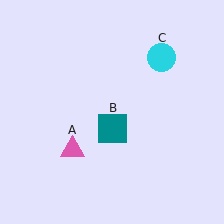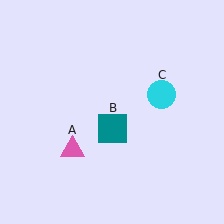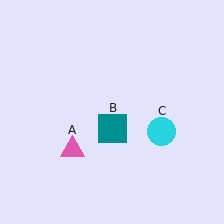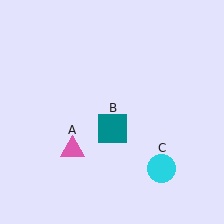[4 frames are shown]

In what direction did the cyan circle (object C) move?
The cyan circle (object C) moved down.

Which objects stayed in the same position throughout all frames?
Pink triangle (object A) and teal square (object B) remained stationary.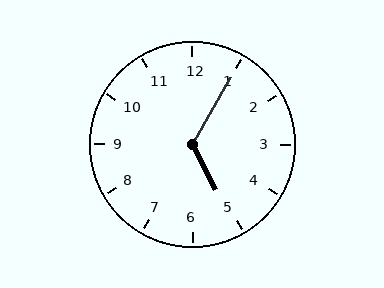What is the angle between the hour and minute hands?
Approximately 122 degrees.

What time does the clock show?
5:05.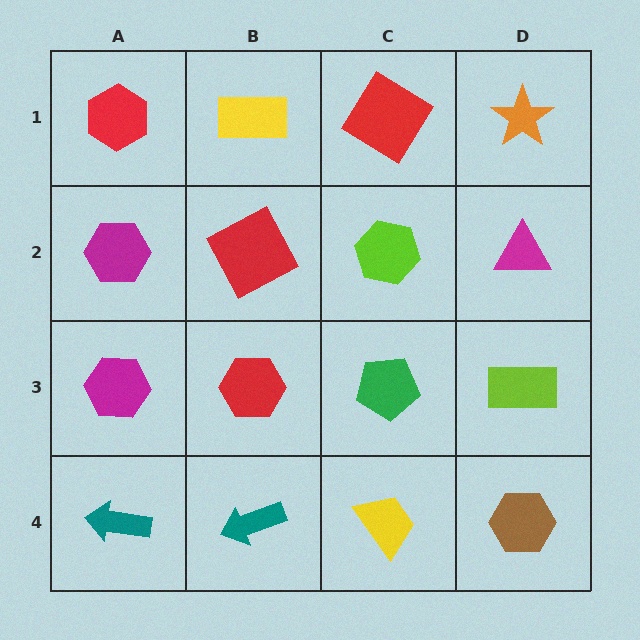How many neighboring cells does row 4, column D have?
2.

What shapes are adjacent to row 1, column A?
A magenta hexagon (row 2, column A), a yellow rectangle (row 1, column B).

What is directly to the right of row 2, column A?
A red square.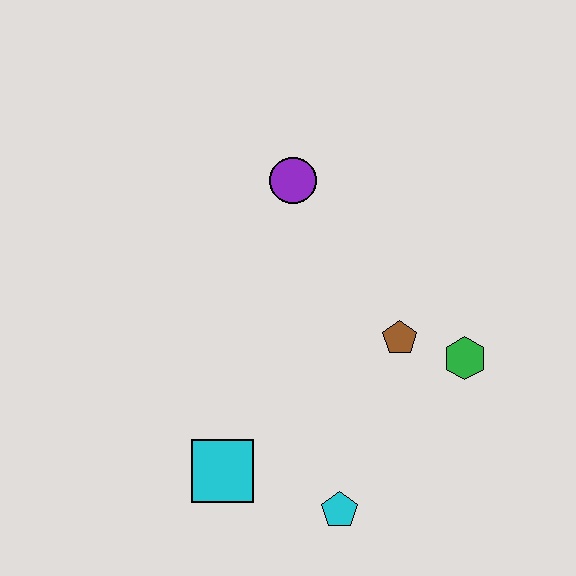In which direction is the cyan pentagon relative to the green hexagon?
The cyan pentagon is below the green hexagon.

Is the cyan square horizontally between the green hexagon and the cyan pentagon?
No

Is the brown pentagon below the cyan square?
No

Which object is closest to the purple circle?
The brown pentagon is closest to the purple circle.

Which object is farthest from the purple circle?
The cyan pentagon is farthest from the purple circle.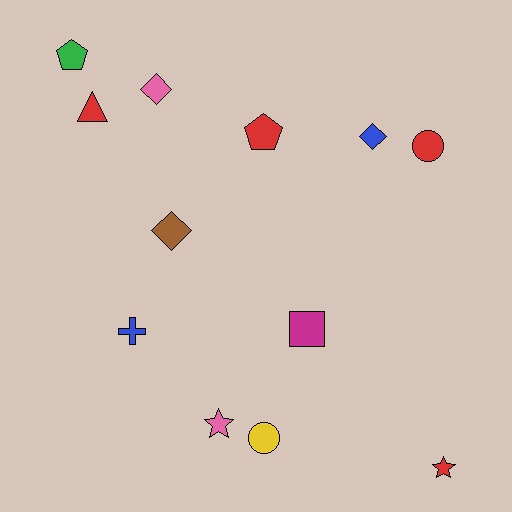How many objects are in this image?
There are 12 objects.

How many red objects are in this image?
There are 4 red objects.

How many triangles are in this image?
There is 1 triangle.